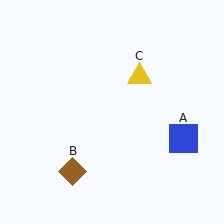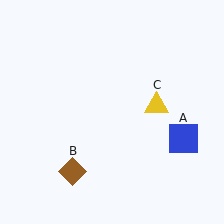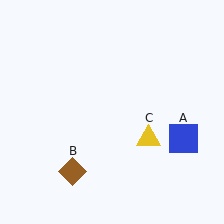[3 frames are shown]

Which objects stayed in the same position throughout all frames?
Blue square (object A) and brown diamond (object B) remained stationary.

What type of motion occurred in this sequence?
The yellow triangle (object C) rotated clockwise around the center of the scene.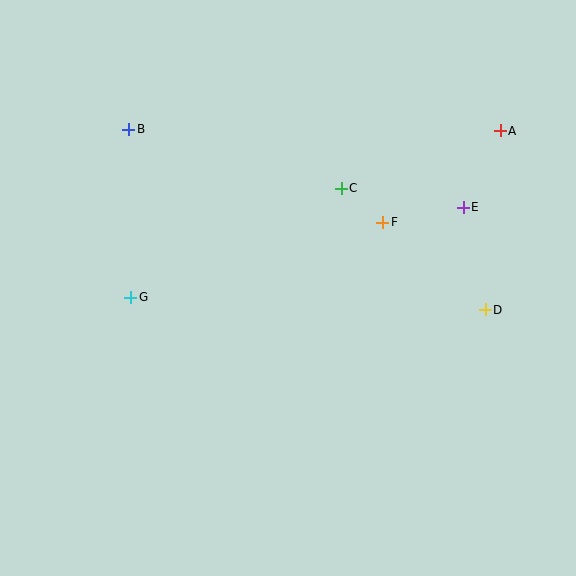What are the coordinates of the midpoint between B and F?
The midpoint between B and F is at (256, 176).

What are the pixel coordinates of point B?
Point B is at (129, 129).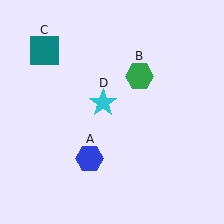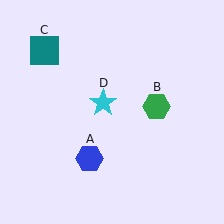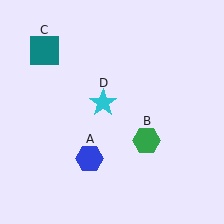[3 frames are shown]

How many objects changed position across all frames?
1 object changed position: green hexagon (object B).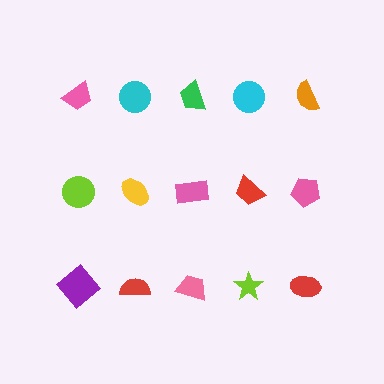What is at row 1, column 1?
A pink trapezoid.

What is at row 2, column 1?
A lime circle.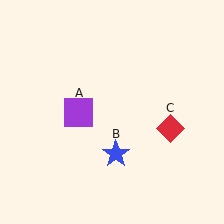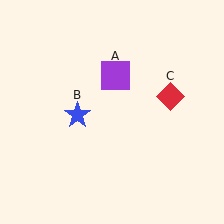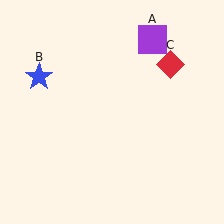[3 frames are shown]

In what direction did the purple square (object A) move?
The purple square (object A) moved up and to the right.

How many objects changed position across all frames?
3 objects changed position: purple square (object A), blue star (object B), red diamond (object C).